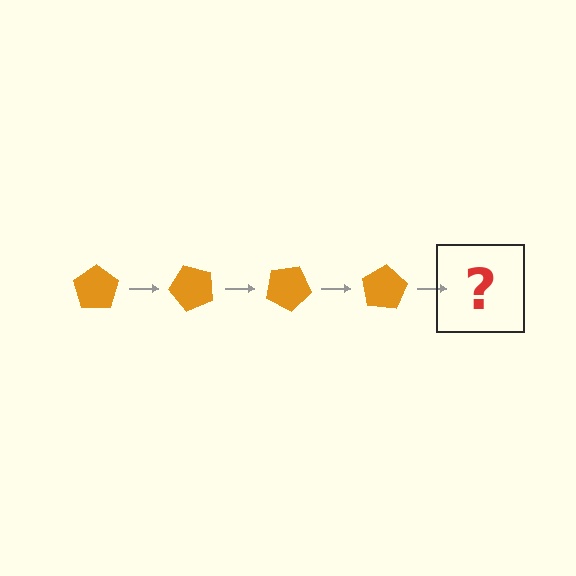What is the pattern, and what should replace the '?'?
The pattern is that the pentagon rotates 50 degrees each step. The '?' should be an orange pentagon rotated 200 degrees.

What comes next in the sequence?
The next element should be an orange pentagon rotated 200 degrees.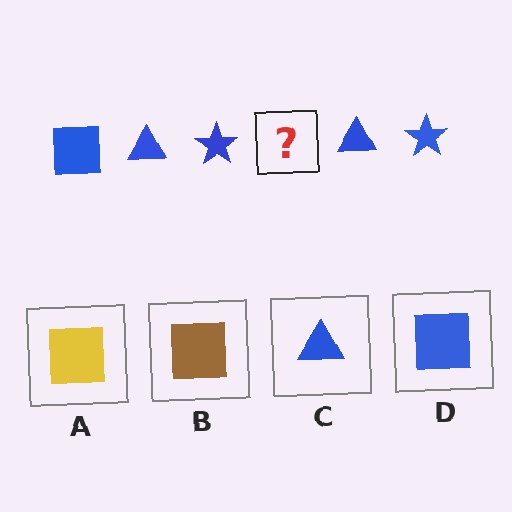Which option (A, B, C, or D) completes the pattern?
D.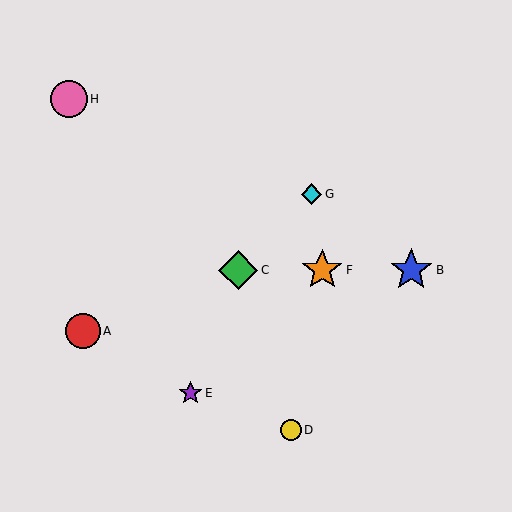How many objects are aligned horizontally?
3 objects (B, C, F) are aligned horizontally.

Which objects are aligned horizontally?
Objects B, C, F are aligned horizontally.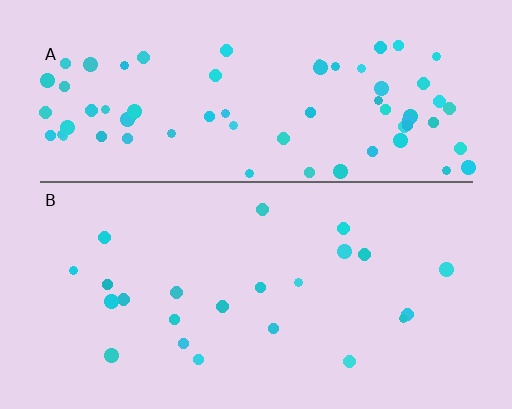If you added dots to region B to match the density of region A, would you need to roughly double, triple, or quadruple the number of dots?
Approximately triple.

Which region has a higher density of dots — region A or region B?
A (the top).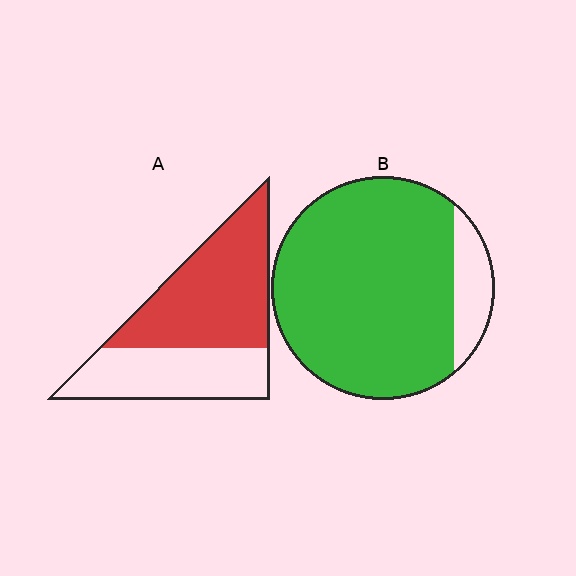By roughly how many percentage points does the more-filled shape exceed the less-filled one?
By roughly 30 percentage points (B over A).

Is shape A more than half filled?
Yes.